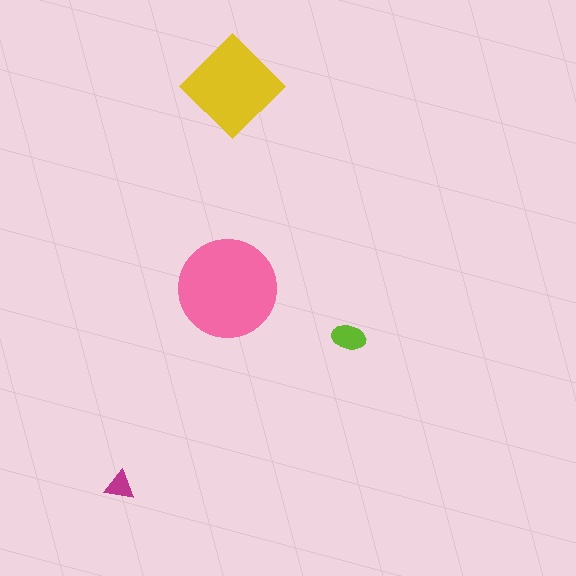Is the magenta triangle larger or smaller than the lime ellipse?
Smaller.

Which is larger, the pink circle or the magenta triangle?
The pink circle.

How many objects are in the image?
There are 4 objects in the image.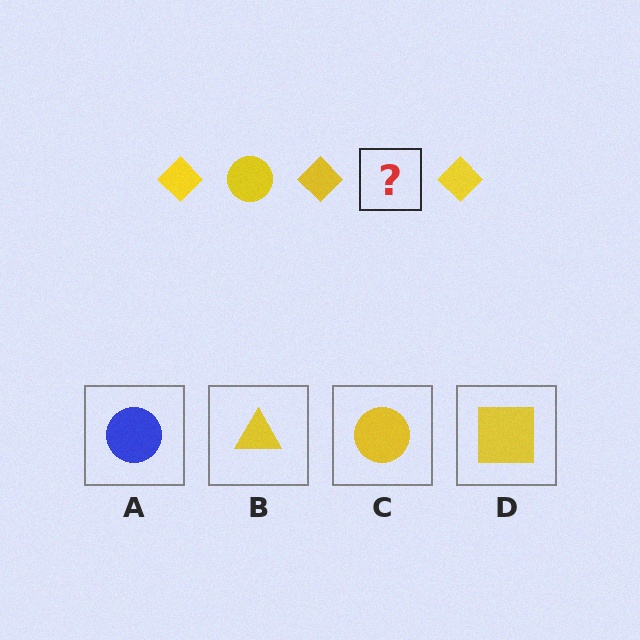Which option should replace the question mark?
Option C.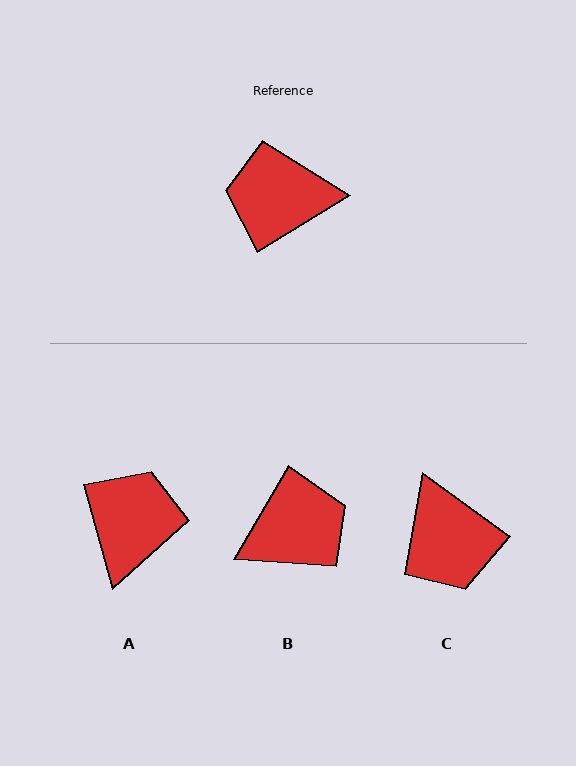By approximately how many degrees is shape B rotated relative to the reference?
Approximately 152 degrees clockwise.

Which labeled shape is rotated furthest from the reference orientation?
B, about 152 degrees away.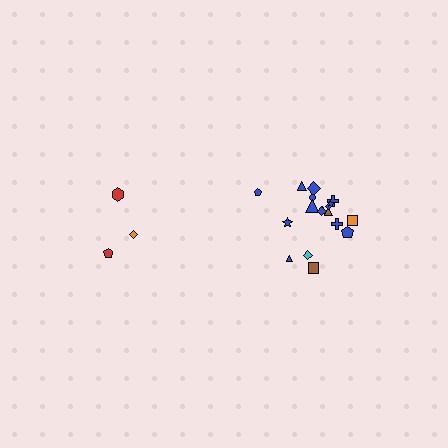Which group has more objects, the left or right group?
The right group.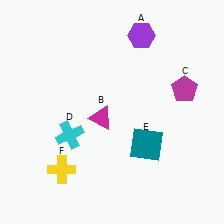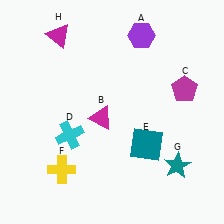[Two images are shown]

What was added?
A teal star (G), a magenta triangle (H) were added in Image 2.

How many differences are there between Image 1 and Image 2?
There are 2 differences between the two images.